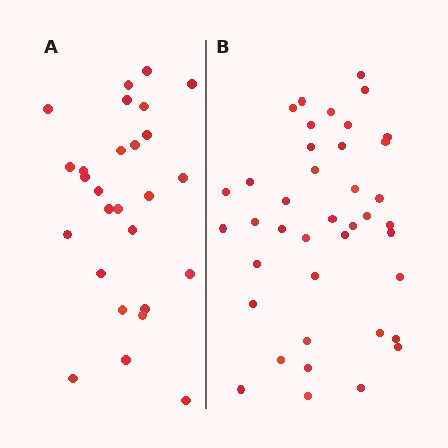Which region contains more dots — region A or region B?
Region B (the right region) has more dots.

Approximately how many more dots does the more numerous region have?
Region B has approximately 15 more dots than region A.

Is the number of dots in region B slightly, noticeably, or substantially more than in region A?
Region B has substantially more. The ratio is roughly 1.5 to 1.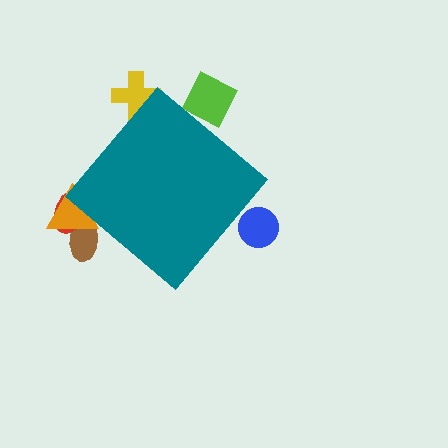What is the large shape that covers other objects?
A teal diamond.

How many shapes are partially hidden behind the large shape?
6 shapes are partially hidden.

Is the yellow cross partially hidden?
Yes, the yellow cross is partially hidden behind the teal diamond.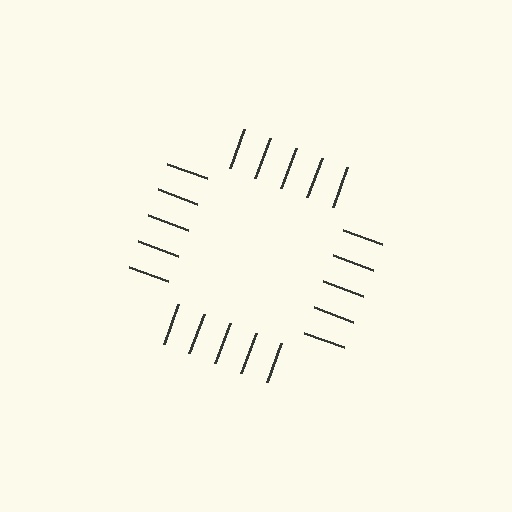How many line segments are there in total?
20 — 5 along each of the 4 edges.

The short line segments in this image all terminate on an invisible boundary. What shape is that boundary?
An illusory square — the line segments terminate on its edges but no continuous stroke is drawn.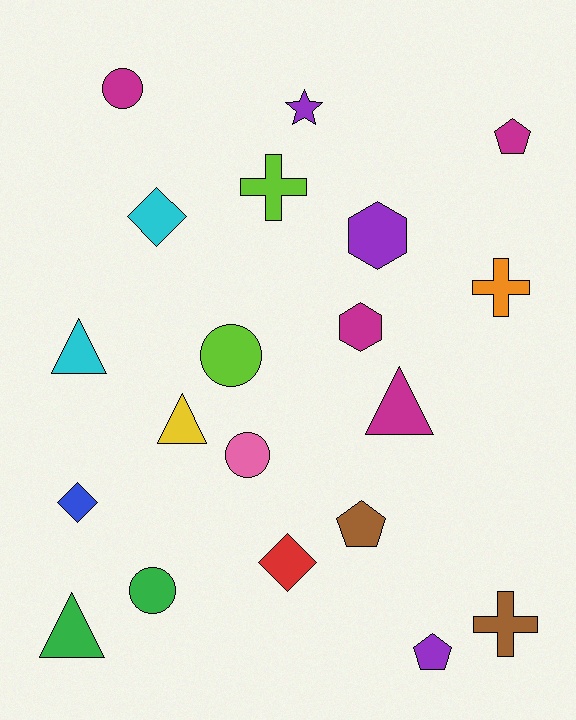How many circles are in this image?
There are 4 circles.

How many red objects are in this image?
There is 1 red object.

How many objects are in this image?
There are 20 objects.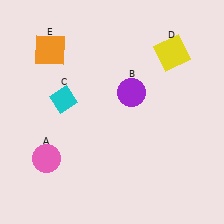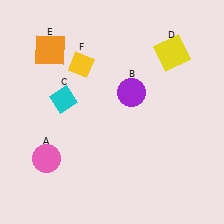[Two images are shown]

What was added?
A yellow diamond (F) was added in Image 2.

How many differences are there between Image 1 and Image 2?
There is 1 difference between the two images.